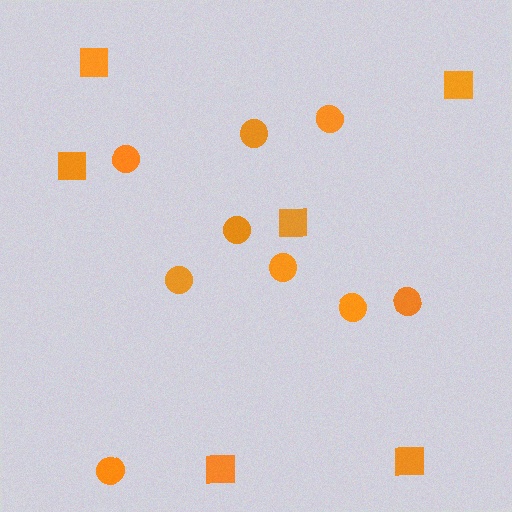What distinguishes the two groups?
There are 2 groups: one group of circles (9) and one group of squares (6).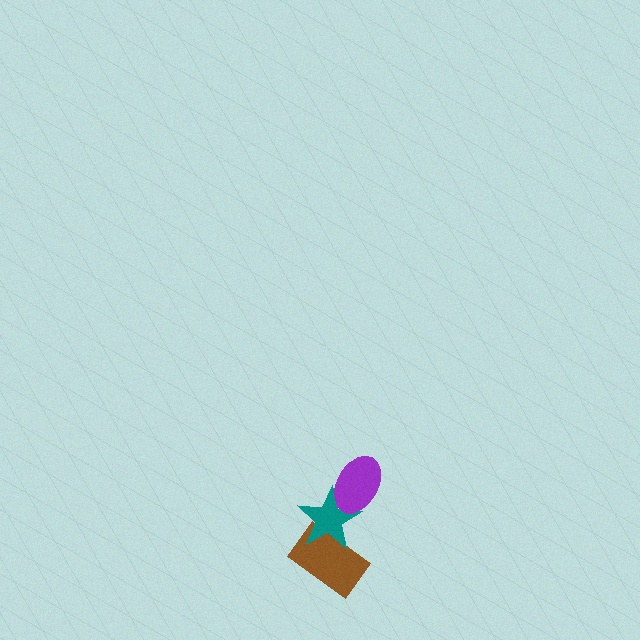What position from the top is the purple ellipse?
The purple ellipse is 1st from the top.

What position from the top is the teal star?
The teal star is 2nd from the top.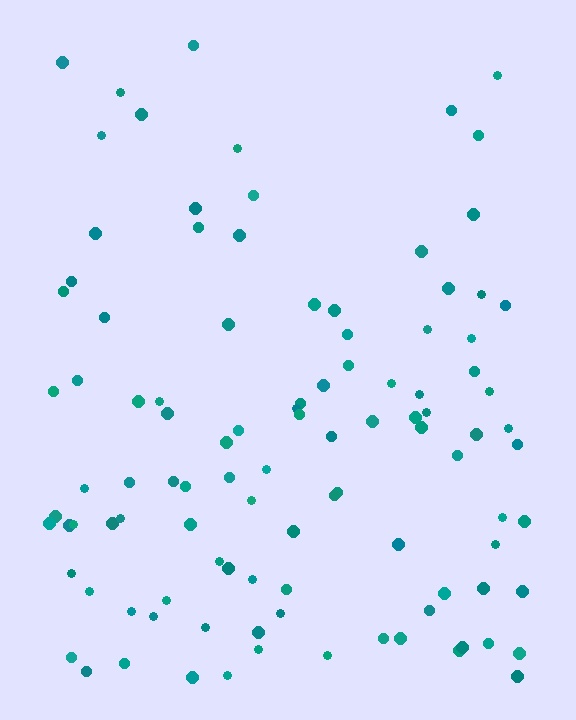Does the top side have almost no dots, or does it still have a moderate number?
Still a moderate number, just noticeably fewer than the bottom.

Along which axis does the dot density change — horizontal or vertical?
Vertical.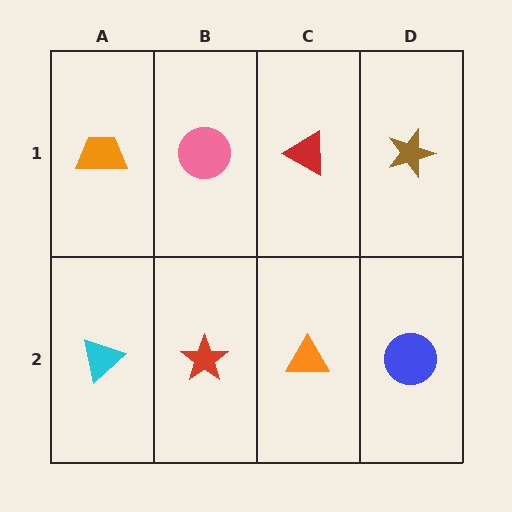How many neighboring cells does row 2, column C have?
3.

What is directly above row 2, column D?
A brown star.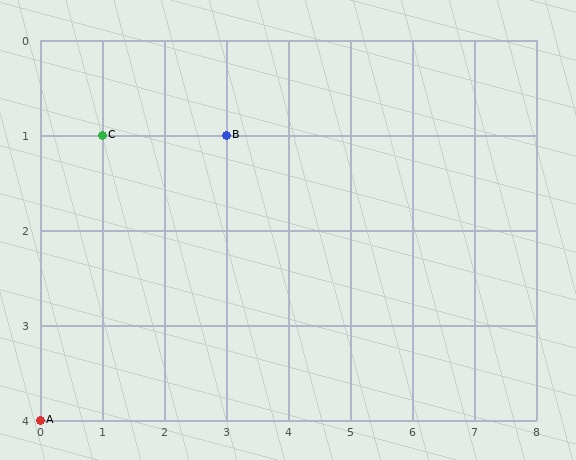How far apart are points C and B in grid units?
Points C and B are 2 columns apart.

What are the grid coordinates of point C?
Point C is at grid coordinates (1, 1).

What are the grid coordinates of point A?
Point A is at grid coordinates (0, 4).